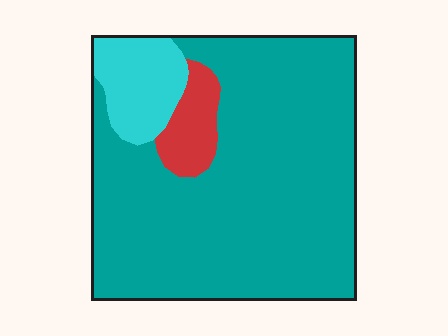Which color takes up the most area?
Teal, at roughly 80%.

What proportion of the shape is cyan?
Cyan takes up about one eighth (1/8) of the shape.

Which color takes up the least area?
Red, at roughly 5%.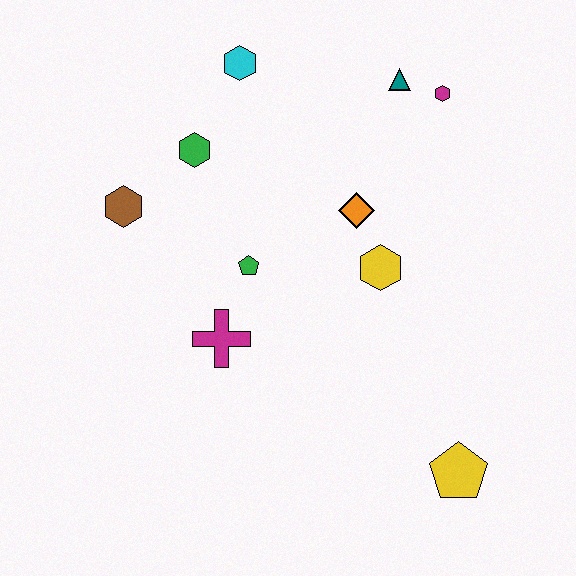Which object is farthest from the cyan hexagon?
The yellow pentagon is farthest from the cyan hexagon.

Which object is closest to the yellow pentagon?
The yellow hexagon is closest to the yellow pentagon.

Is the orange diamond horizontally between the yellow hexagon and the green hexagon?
Yes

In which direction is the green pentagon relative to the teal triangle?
The green pentagon is below the teal triangle.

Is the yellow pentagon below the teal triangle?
Yes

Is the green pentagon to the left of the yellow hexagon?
Yes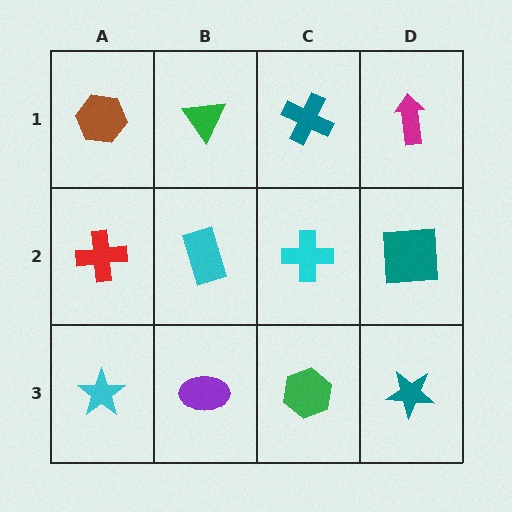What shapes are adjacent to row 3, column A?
A red cross (row 2, column A), a purple ellipse (row 3, column B).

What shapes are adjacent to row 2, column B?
A green triangle (row 1, column B), a purple ellipse (row 3, column B), a red cross (row 2, column A), a cyan cross (row 2, column C).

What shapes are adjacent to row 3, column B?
A cyan rectangle (row 2, column B), a cyan star (row 3, column A), a green hexagon (row 3, column C).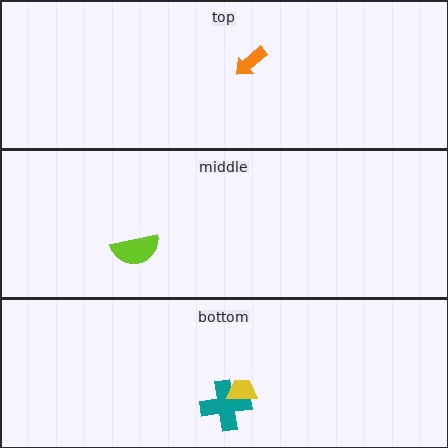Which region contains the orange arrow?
The top region.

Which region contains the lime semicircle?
The middle region.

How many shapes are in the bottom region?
2.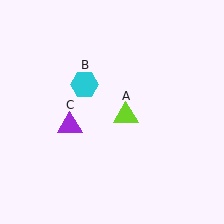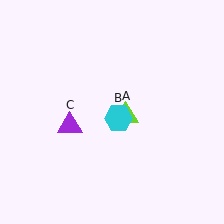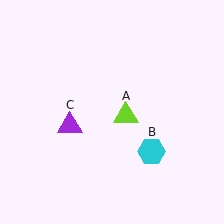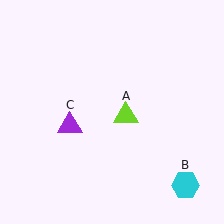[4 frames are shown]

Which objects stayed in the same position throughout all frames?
Lime triangle (object A) and purple triangle (object C) remained stationary.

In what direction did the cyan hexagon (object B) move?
The cyan hexagon (object B) moved down and to the right.